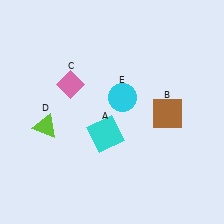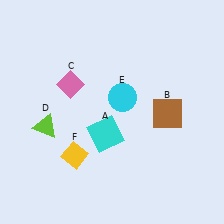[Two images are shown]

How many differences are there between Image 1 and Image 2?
There is 1 difference between the two images.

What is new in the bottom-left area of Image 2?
A yellow diamond (F) was added in the bottom-left area of Image 2.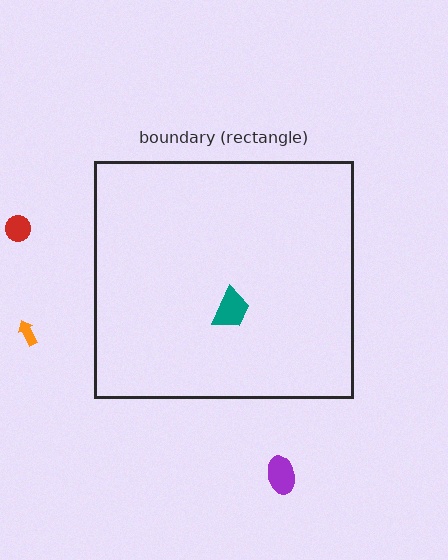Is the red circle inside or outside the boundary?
Outside.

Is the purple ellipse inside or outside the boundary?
Outside.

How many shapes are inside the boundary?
1 inside, 3 outside.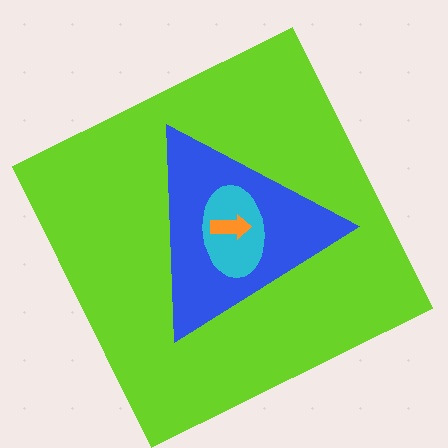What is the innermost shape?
The orange arrow.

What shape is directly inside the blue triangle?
The cyan ellipse.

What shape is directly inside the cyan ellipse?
The orange arrow.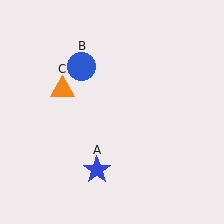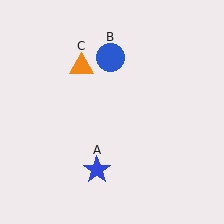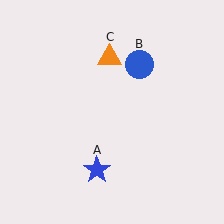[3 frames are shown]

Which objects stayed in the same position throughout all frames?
Blue star (object A) remained stationary.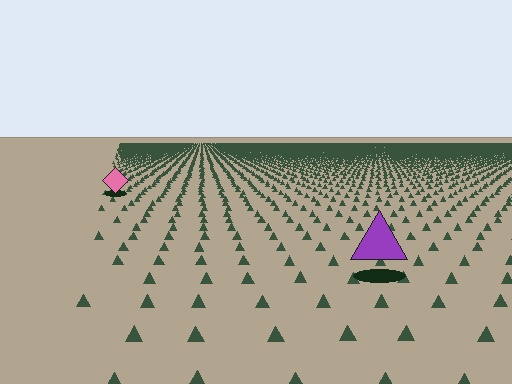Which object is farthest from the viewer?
The pink diamond is farthest from the viewer. It appears smaller and the ground texture around it is denser.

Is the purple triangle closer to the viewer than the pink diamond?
Yes. The purple triangle is closer — you can tell from the texture gradient: the ground texture is coarser near it.